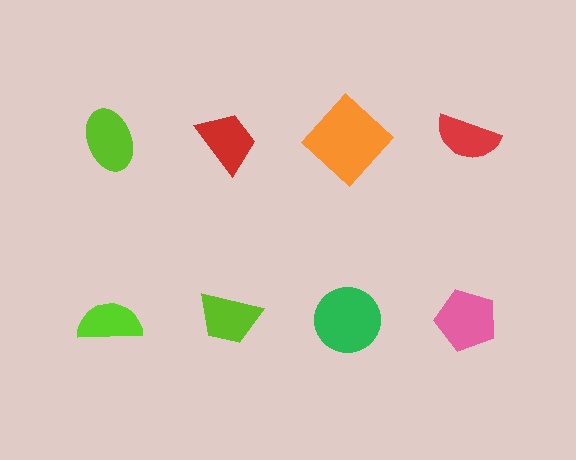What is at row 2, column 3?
A green circle.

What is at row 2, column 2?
A lime trapezoid.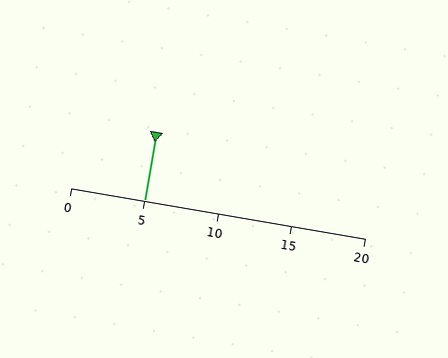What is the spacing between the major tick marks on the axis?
The major ticks are spaced 5 apart.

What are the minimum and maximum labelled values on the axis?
The axis runs from 0 to 20.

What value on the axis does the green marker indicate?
The marker indicates approximately 5.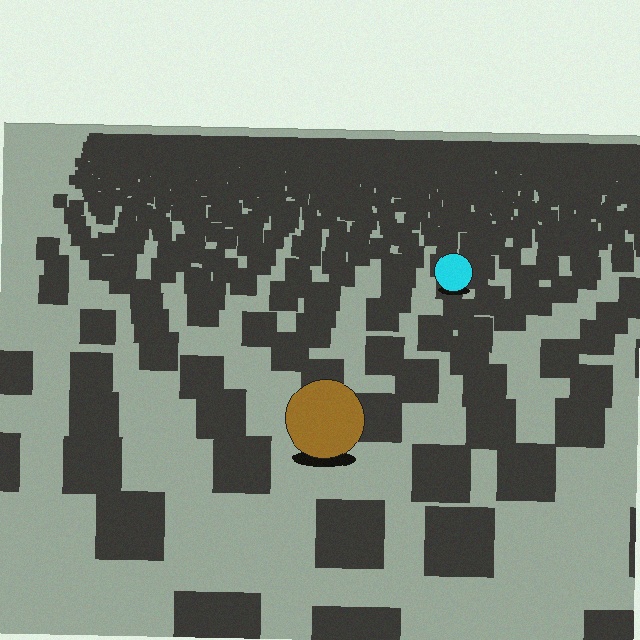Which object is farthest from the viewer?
The cyan circle is farthest from the viewer. It appears smaller and the ground texture around it is denser.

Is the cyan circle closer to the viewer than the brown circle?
No. The brown circle is closer — you can tell from the texture gradient: the ground texture is coarser near it.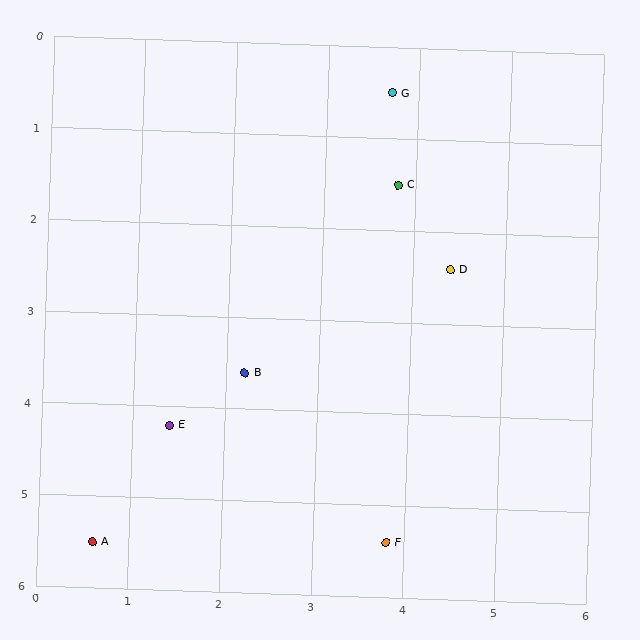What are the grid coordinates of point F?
Point F is at approximately (3.8, 5.4).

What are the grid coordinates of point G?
Point G is at approximately (3.7, 0.5).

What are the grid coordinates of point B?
Point B is at approximately (2.2, 3.6).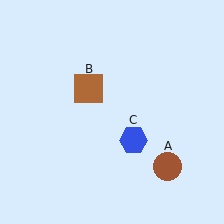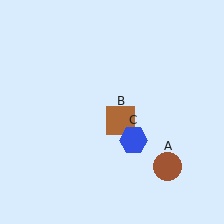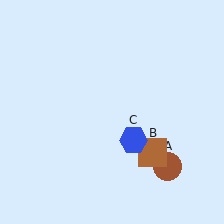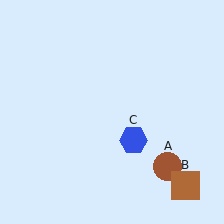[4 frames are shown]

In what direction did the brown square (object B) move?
The brown square (object B) moved down and to the right.